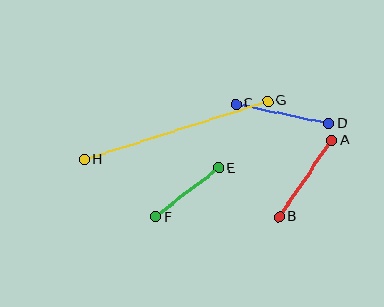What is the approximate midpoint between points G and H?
The midpoint is at approximately (176, 130) pixels.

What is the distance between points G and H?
The distance is approximately 192 pixels.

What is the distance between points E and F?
The distance is approximately 80 pixels.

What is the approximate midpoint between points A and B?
The midpoint is at approximately (305, 179) pixels.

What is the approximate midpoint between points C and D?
The midpoint is at approximately (282, 114) pixels.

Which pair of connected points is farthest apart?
Points G and H are farthest apart.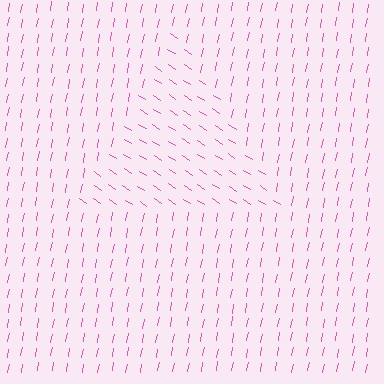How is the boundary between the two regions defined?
The boundary is defined purely by a change in line orientation (approximately 67 degrees difference). All lines are the same color and thickness.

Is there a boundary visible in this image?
Yes, there is a texture boundary formed by a change in line orientation.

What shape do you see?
I see a triangle.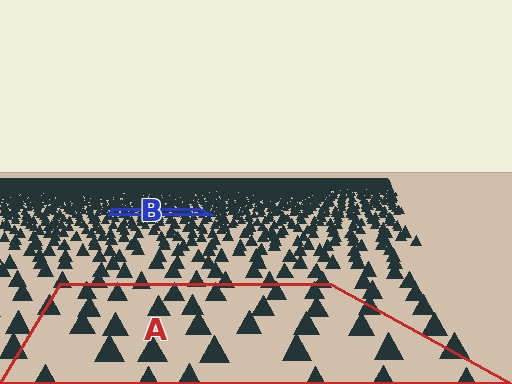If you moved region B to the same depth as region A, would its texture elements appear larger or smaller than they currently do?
They would appear larger. At a closer depth, the same texture elements are projected at a bigger on-screen size.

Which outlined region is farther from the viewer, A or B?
Region B is farther from the viewer — the texture elements inside it appear smaller and more densely packed.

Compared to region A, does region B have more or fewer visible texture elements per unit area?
Region B has more texture elements per unit area — they are packed more densely because it is farther away.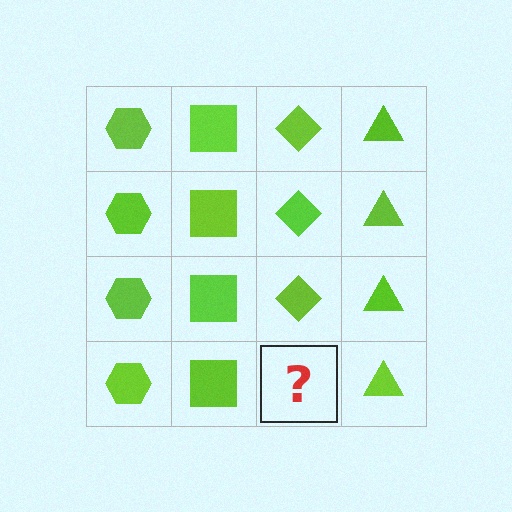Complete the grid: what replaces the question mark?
The question mark should be replaced with a lime diamond.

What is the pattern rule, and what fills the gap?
The rule is that each column has a consistent shape. The gap should be filled with a lime diamond.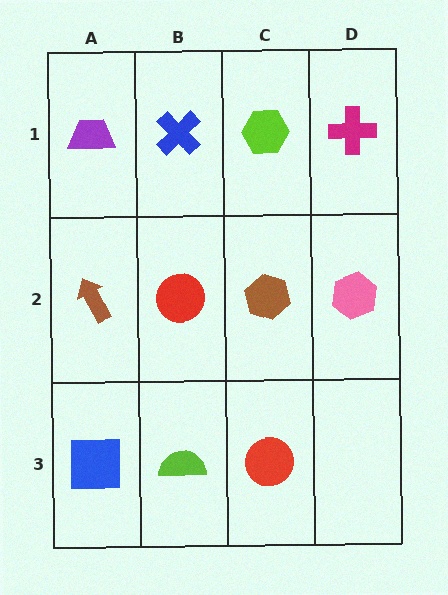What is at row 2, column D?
A pink hexagon.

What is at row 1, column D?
A magenta cross.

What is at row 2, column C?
A brown hexagon.